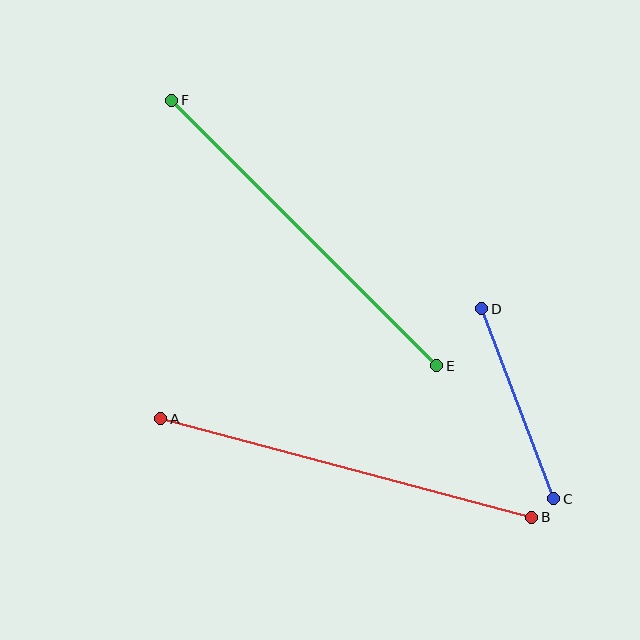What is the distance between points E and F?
The distance is approximately 375 pixels.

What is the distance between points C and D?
The distance is approximately 203 pixels.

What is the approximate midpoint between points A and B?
The midpoint is at approximately (346, 468) pixels.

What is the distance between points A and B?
The distance is approximately 384 pixels.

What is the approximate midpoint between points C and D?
The midpoint is at approximately (518, 404) pixels.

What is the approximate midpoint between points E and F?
The midpoint is at approximately (304, 233) pixels.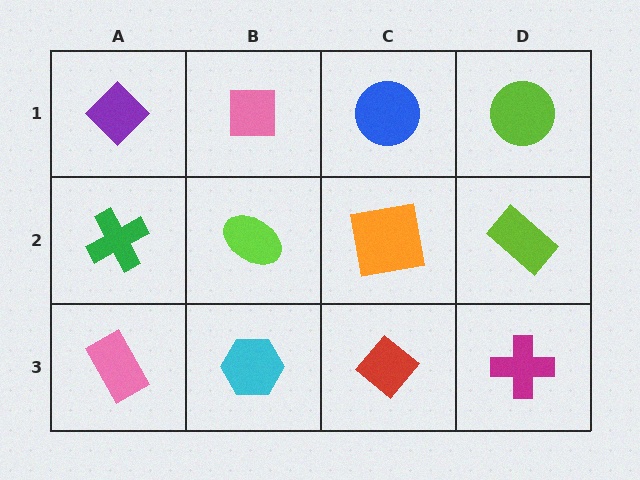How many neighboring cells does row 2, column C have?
4.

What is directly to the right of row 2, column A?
A lime ellipse.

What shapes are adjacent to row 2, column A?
A purple diamond (row 1, column A), a pink rectangle (row 3, column A), a lime ellipse (row 2, column B).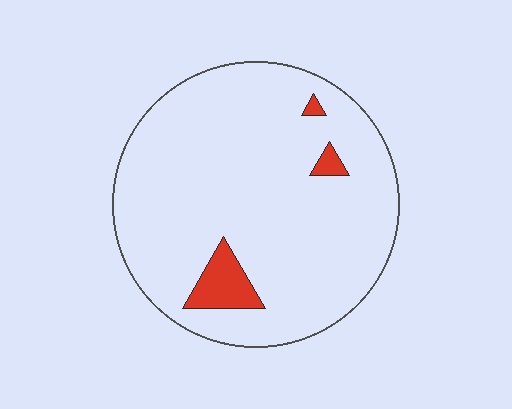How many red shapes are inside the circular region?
3.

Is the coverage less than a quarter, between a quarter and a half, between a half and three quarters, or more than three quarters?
Less than a quarter.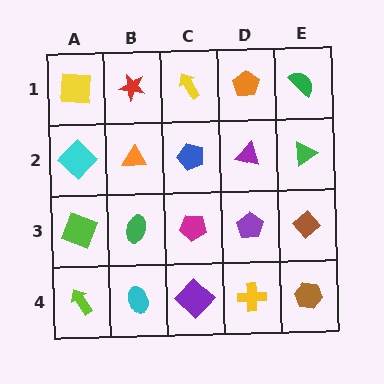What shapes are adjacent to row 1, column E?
A green triangle (row 2, column E), an orange pentagon (row 1, column D).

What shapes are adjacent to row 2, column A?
A yellow square (row 1, column A), a lime square (row 3, column A), an orange triangle (row 2, column B).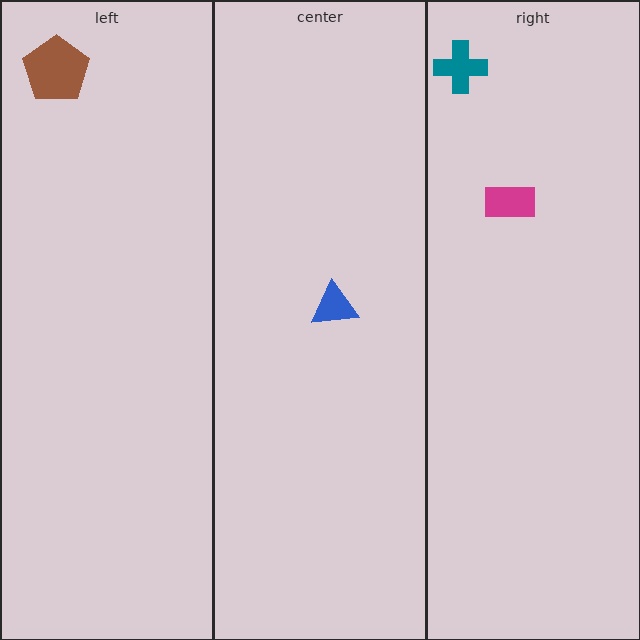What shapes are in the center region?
The blue triangle.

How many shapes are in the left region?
1.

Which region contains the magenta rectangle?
The right region.